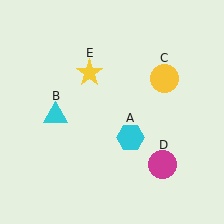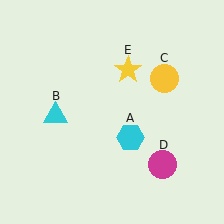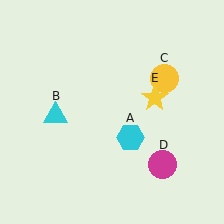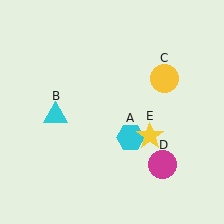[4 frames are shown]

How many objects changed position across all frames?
1 object changed position: yellow star (object E).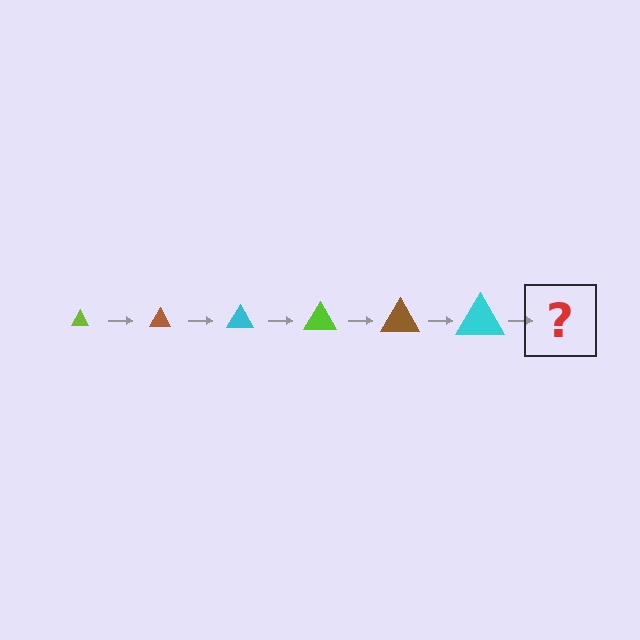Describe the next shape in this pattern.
It should be a lime triangle, larger than the previous one.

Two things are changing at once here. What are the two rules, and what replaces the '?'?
The two rules are that the triangle grows larger each step and the color cycles through lime, brown, and cyan. The '?' should be a lime triangle, larger than the previous one.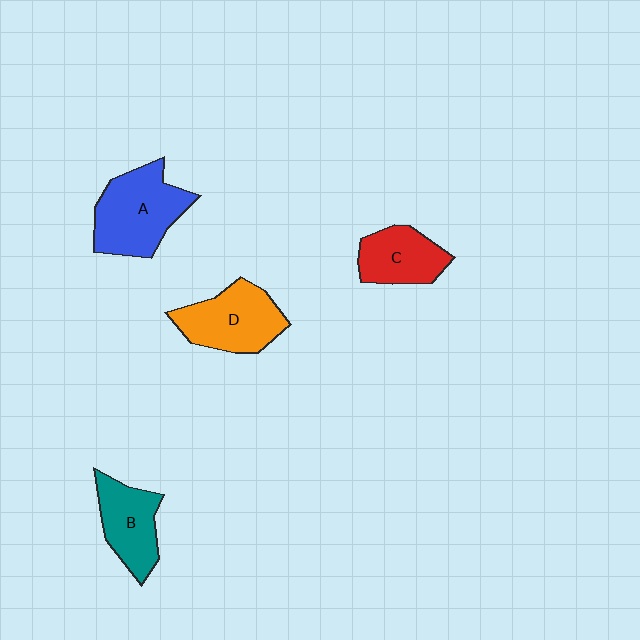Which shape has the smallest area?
Shape C (red).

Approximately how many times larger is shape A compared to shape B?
Approximately 1.4 times.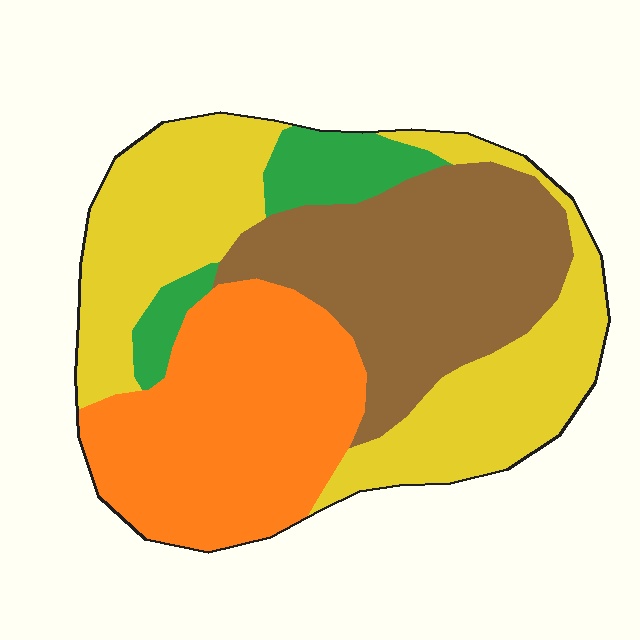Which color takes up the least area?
Green, at roughly 10%.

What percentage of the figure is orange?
Orange takes up about one quarter (1/4) of the figure.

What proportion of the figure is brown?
Brown covers around 30% of the figure.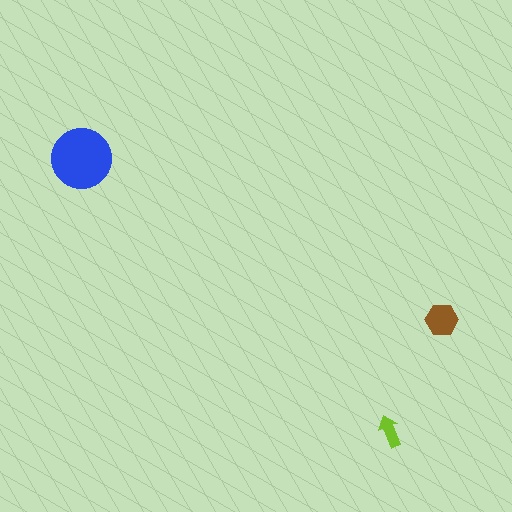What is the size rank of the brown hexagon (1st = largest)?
2nd.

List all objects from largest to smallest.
The blue circle, the brown hexagon, the lime arrow.